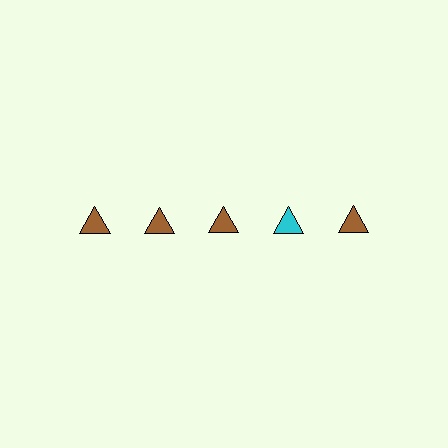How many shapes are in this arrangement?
There are 5 shapes arranged in a grid pattern.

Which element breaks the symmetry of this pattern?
The cyan triangle in the top row, second from right column breaks the symmetry. All other shapes are brown triangles.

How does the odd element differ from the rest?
It has a different color: cyan instead of brown.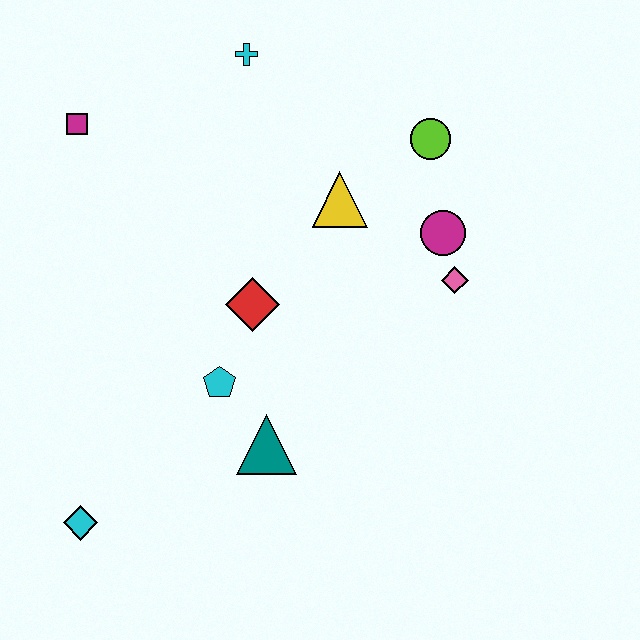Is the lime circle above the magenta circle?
Yes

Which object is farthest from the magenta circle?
The cyan diamond is farthest from the magenta circle.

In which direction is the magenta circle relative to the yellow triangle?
The magenta circle is to the right of the yellow triangle.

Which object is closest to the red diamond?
The cyan pentagon is closest to the red diamond.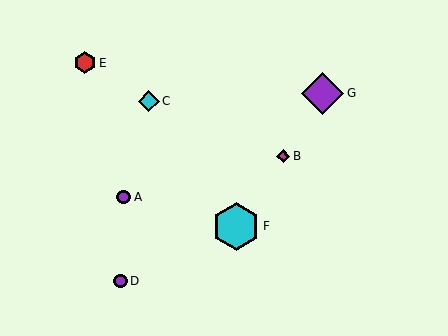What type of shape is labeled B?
Shape B is a magenta diamond.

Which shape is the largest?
The cyan hexagon (labeled F) is the largest.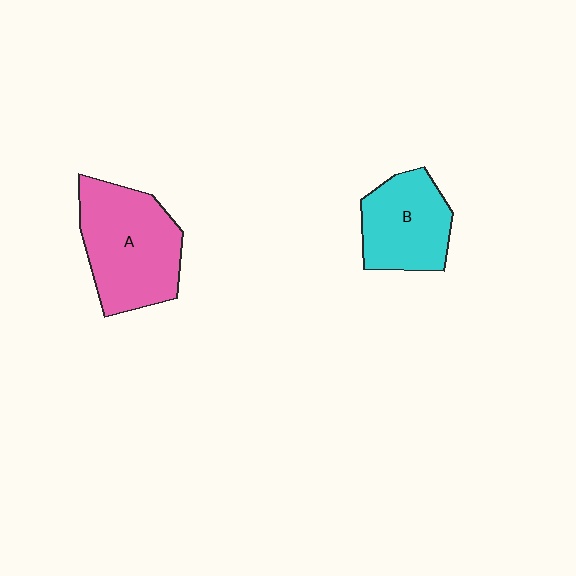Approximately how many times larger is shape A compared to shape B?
Approximately 1.4 times.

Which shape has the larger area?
Shape A (pink).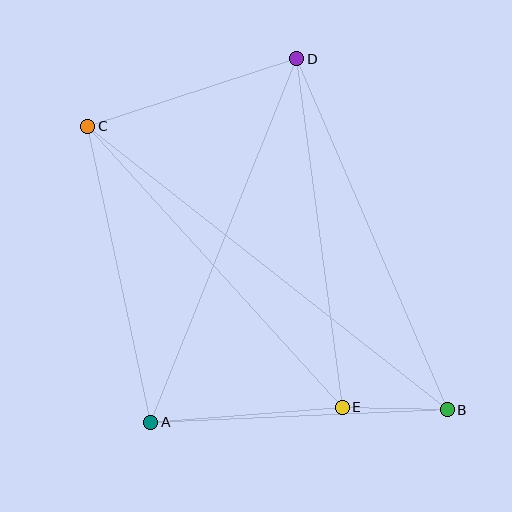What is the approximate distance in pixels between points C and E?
The distance between C and E is approximately 379 pixels.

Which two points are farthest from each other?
Points B and C are farthest from each other.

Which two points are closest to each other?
Points B and E are closest to each other.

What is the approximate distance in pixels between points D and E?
The distance between D and E is approximately 351 pixels.